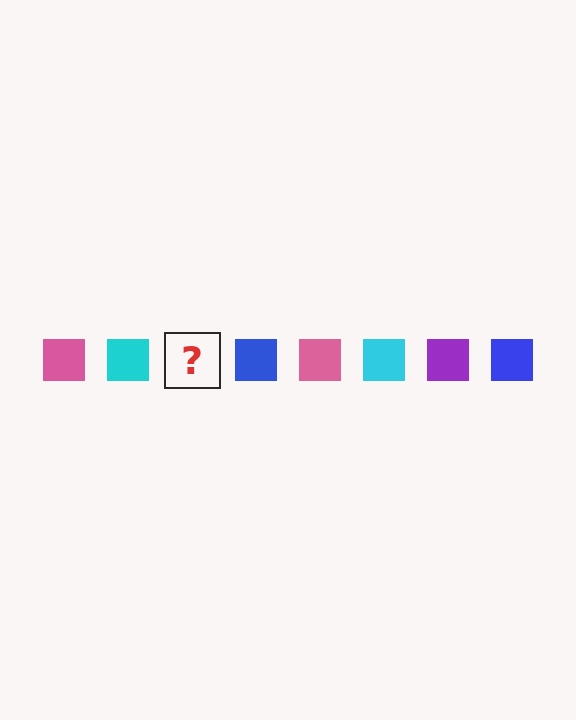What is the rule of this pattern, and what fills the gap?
The rule is that the pattern cycles through pink, cyan, purple, blue squares. The gap should be filled with a purple square.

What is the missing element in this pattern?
The missing element is a purple square.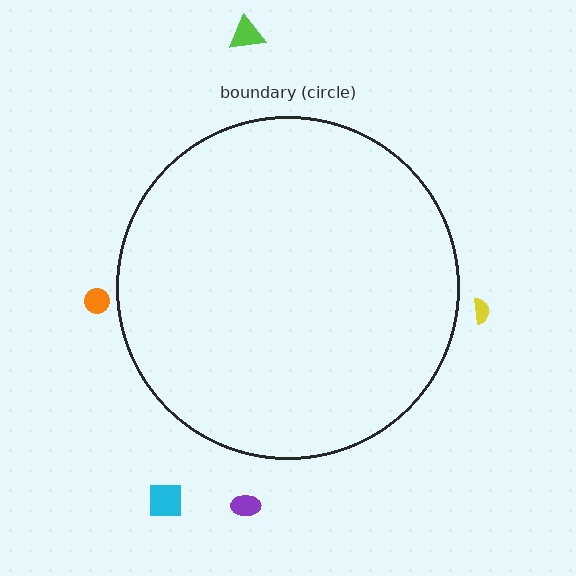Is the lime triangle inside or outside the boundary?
Outside.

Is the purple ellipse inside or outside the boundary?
Outside.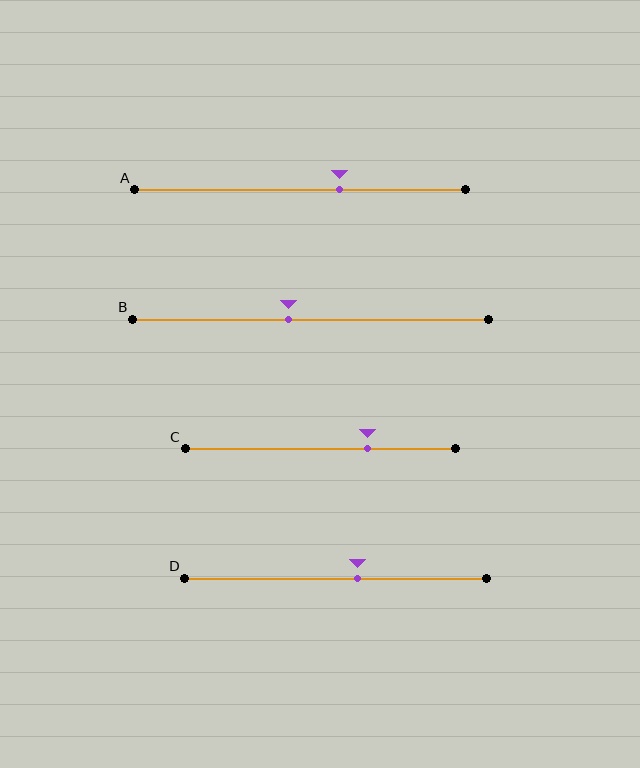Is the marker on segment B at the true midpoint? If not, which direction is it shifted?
No, the marker on segment B is shifted to the left by about 6% of the segment length.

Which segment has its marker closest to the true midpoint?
Segment B has its marker closest to the true midpoint.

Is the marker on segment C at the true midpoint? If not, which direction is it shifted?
No, the marker on segment C is shifted to the right by about 18% of the segment length.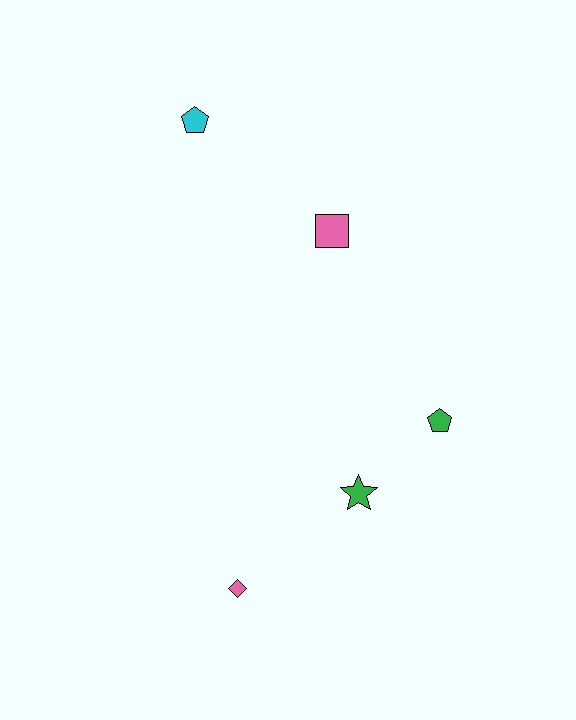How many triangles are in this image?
There are no triangles.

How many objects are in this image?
There are 5 objects.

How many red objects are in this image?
There are no red objects.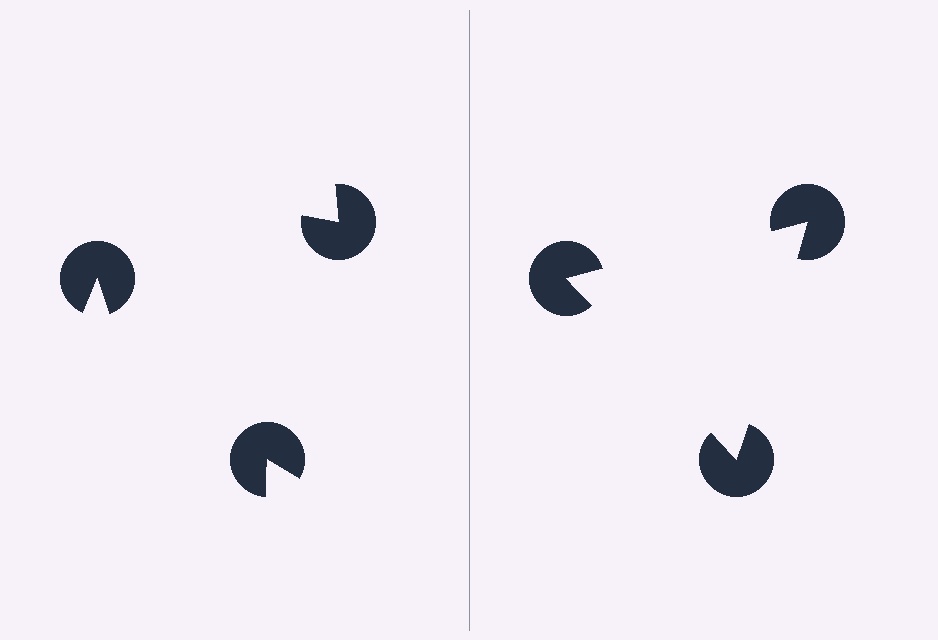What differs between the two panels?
The pac-man discs are positioned identically on both sides; only the wedge orientations differ. On the right they align to a triangle; on the left they are misaligned.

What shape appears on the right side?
An illusory triangle.